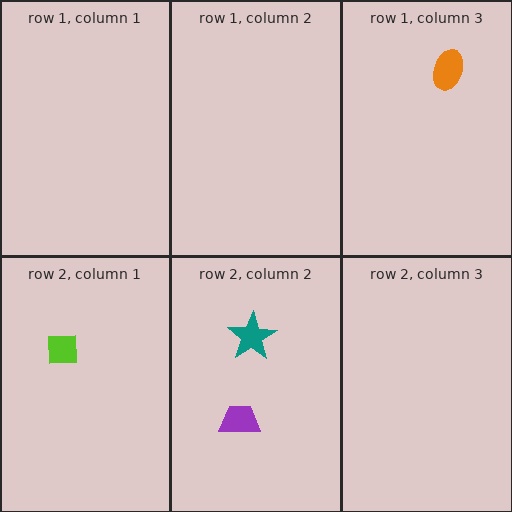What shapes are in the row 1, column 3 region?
The orange ellipse.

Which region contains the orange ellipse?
The row 1, column 3 region.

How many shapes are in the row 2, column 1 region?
1.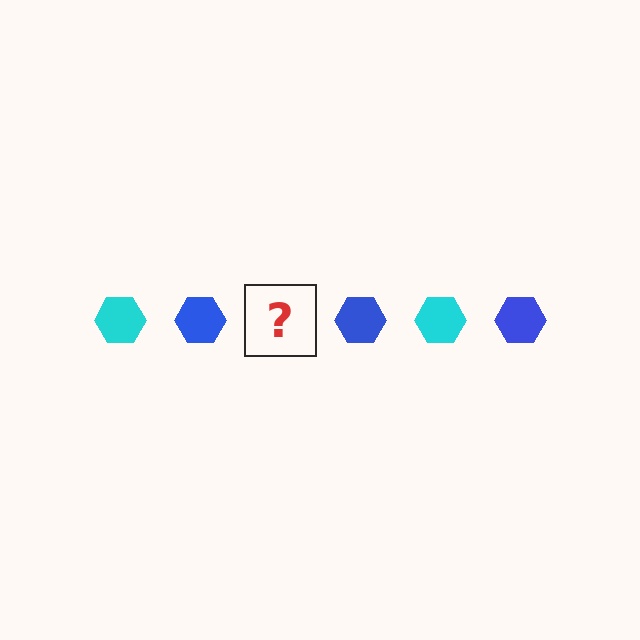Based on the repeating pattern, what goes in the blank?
The blank should be a cyan hexagon.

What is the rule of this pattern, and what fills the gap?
The rule is that the pattern cycles through cyan, blue hexagons. The gap should be filled with a cyan hexagon.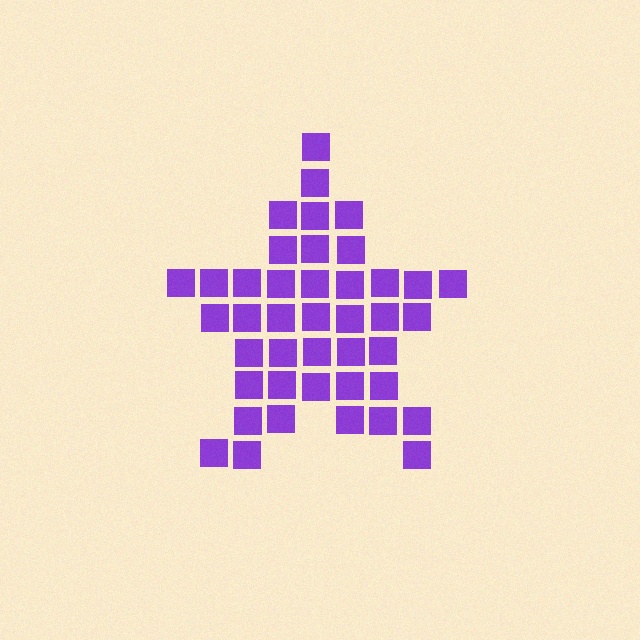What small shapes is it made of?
It is made of small squares.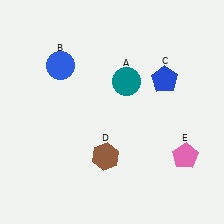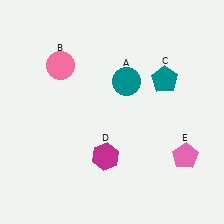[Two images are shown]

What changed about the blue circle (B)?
In Image 1, B is blue. In Image 2, it changed to pink.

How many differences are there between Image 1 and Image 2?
There are 3 differences between the two images.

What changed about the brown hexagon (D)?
In Image 1, D is brown. In Image 2, it changed to magenta.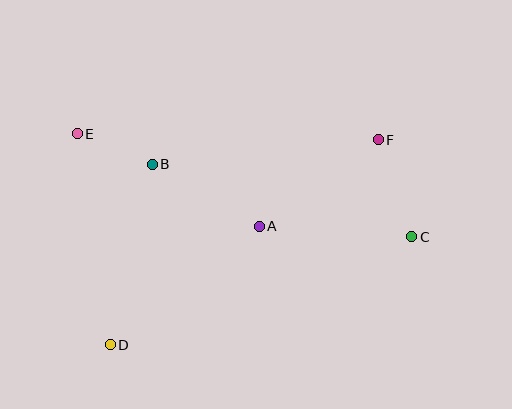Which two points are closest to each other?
Points B and E are closest to each other.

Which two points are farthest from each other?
Points C and E are farthest from each other.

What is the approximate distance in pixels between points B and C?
The distance between B and C is approximately 269 pixels.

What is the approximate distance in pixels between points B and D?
The distance between B and D is approximately 185 pixels.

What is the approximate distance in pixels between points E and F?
The distance between E and F is approximately 301 pixels.